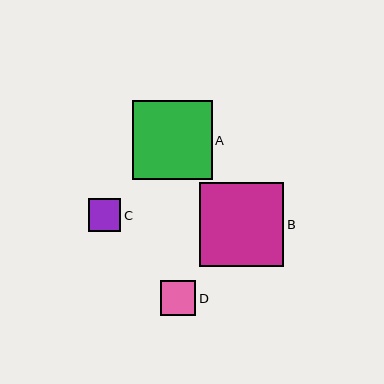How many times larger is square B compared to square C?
Square B is approximately 2.6 times the size of square C.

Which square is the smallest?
Square C is the smallest with a size of approximately 33 pixels.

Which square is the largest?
Square B is the largest with a size of approximately 84 pixels.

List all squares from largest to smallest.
From largest to smallest: B, A, D, C.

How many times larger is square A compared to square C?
Square A is approximately 2.4 times the size of square C.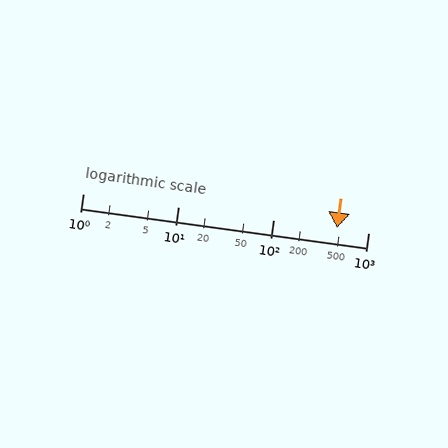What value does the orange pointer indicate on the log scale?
The pointer indicates approximately 470.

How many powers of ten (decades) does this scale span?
The scale spans 3 decades, from 1 to 1000.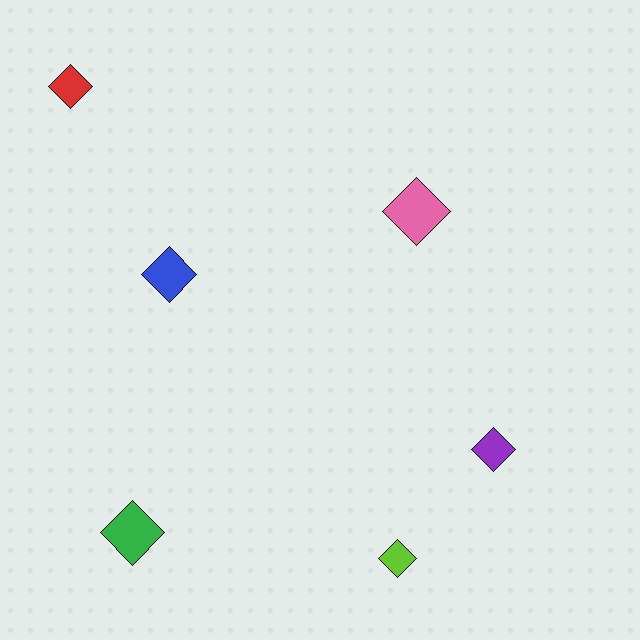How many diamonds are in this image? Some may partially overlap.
There are 6 diamonds.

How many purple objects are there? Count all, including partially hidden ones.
There is 1 purple object.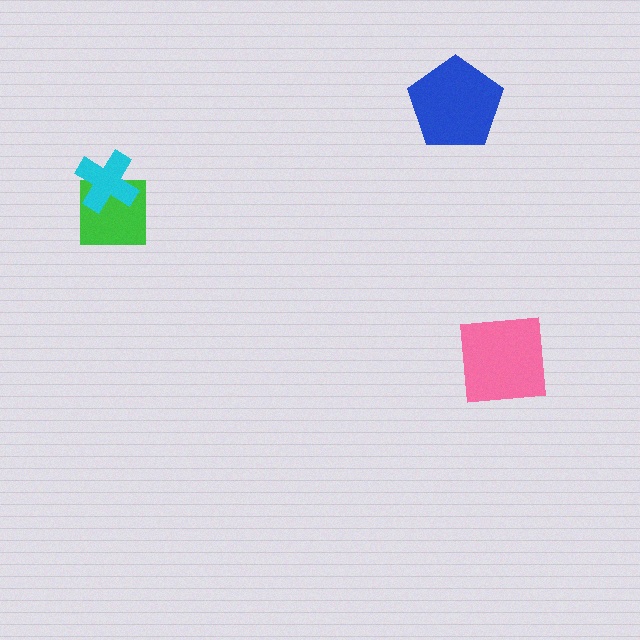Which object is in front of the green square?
The cyan cross is in front of the green square.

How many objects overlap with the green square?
1 object overlaps with the green square.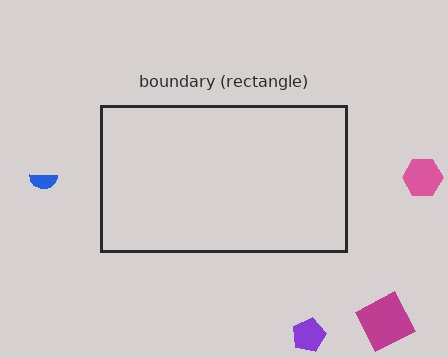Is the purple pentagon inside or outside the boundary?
Outside.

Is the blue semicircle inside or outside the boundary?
Outside.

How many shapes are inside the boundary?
0 inside, 4 outside.